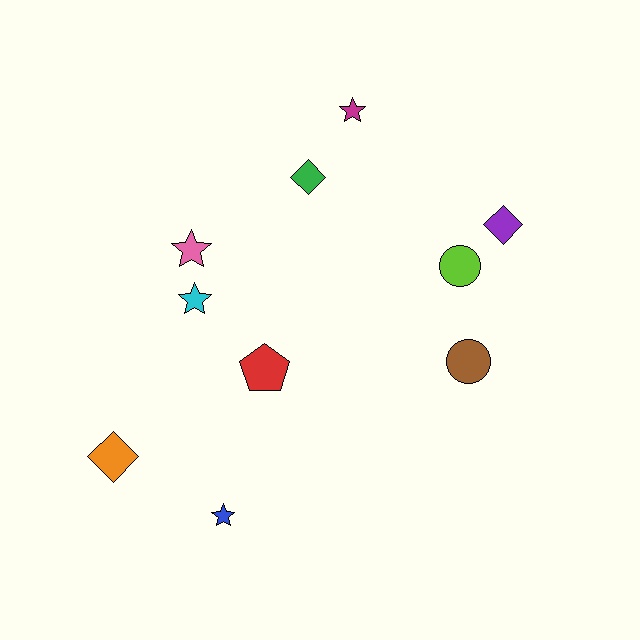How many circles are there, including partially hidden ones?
There are 2 circles.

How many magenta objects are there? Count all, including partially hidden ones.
There is 1 magenta object.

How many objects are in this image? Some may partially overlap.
There are 10 objects.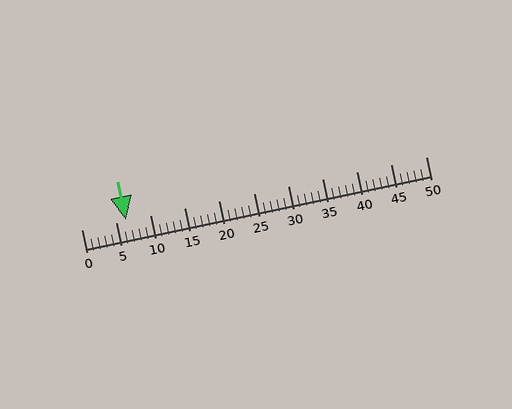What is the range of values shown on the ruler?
The ruler shows values from 0 to 50.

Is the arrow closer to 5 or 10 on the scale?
The arrow is closer to 5.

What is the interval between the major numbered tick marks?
The major tick marks are spaced 5 units apart.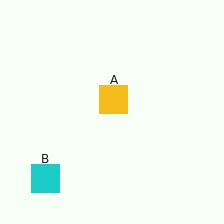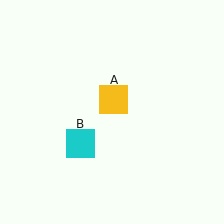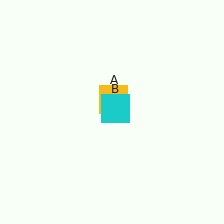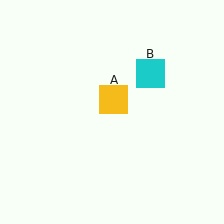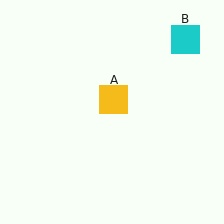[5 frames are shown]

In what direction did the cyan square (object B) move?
The cyan square (object B) moved up and to the right.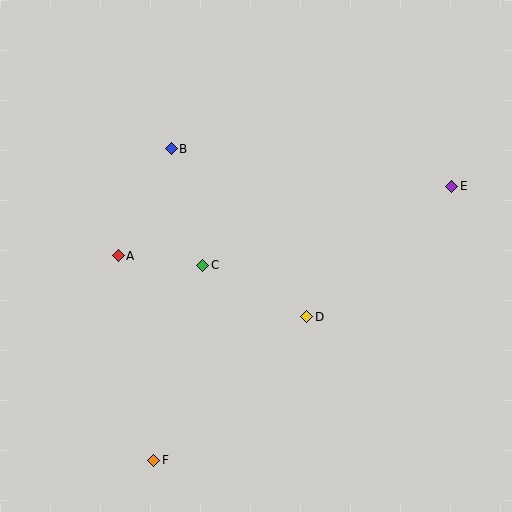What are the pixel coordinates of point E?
Point E is at (452, 186).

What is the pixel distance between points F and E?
The distance between F and E is 405 pixels.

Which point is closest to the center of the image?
Point C at (203, 265) is closest to the center.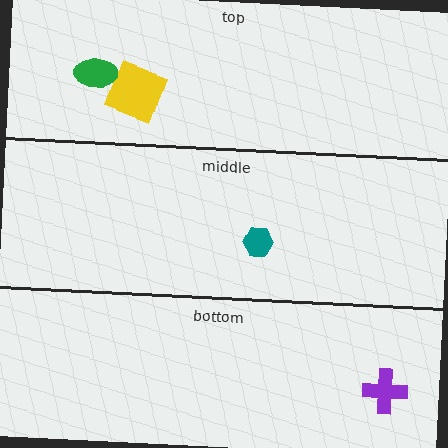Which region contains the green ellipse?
The top region.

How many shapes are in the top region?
2.